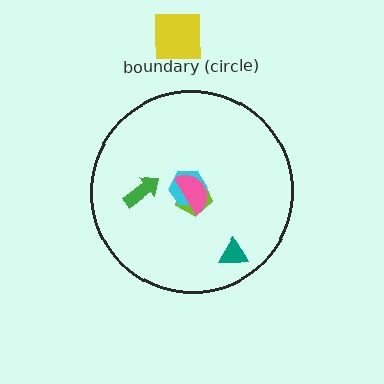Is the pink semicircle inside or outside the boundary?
Inside.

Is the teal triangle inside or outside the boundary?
Inside.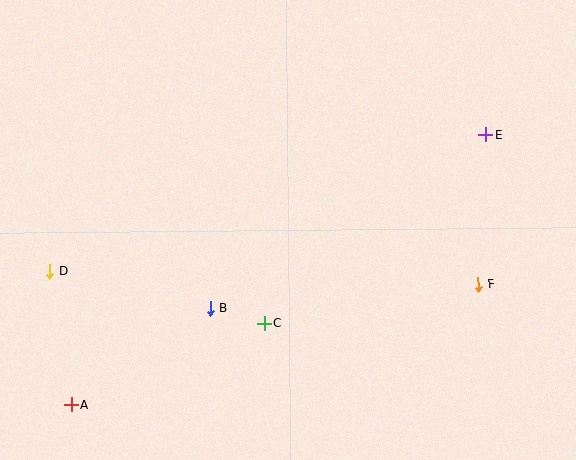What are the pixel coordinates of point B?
Point B is at (210, 308).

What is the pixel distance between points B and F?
The distance between B and F is 270 pixels.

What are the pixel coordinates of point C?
Point C is at (264, 324).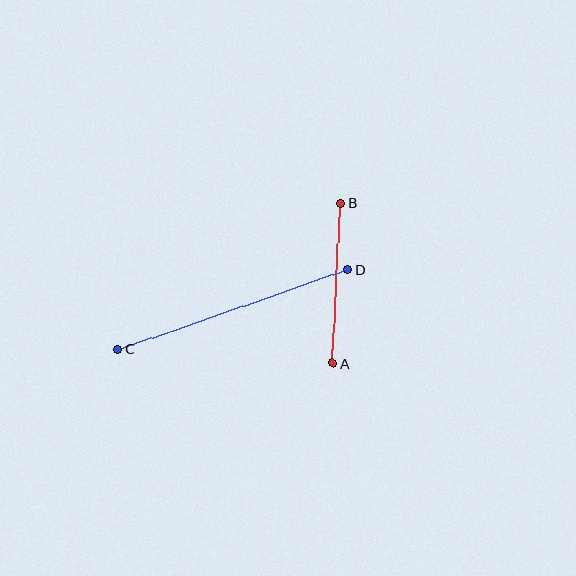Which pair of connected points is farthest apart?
Points C and D are farthest apart.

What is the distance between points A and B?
The distance is approximately 160 pixels.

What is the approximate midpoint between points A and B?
The midpoint is at approximately (337, 283) pixels.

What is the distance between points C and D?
The distance is approximately 244 pixels.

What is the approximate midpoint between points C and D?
The midpoint is at approximately (233, 309) pixels.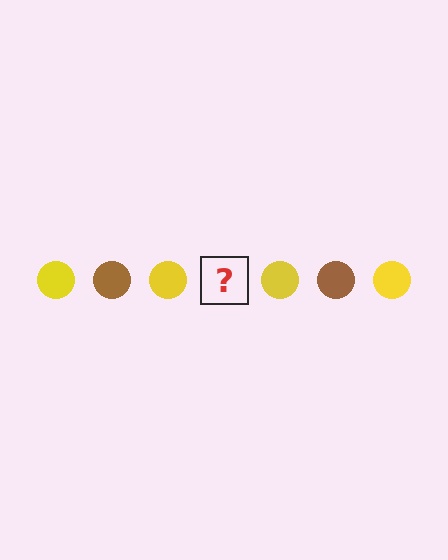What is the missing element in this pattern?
The missing element is a brown circle.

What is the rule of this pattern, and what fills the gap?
The rule is that the pattern cycles through yellow, brown circles. The gap should be filled with a brown circle.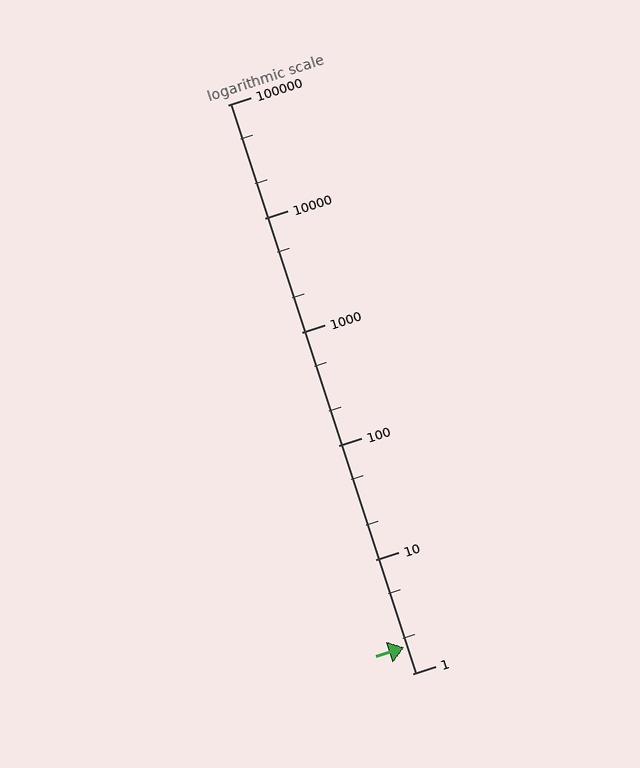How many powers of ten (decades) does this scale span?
The scale spans 5 decades, from 1 to 100000.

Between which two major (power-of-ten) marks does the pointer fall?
The pointer is between 1 and 10.